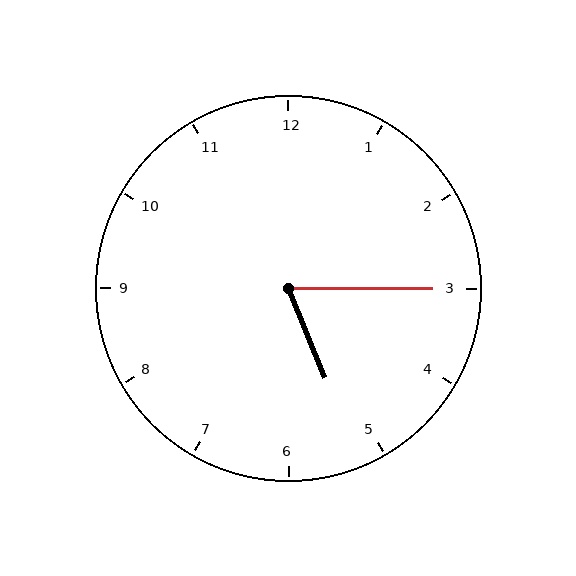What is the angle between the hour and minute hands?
Approximately 68 degrees.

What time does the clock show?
5:15.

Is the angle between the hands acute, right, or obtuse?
It is acute.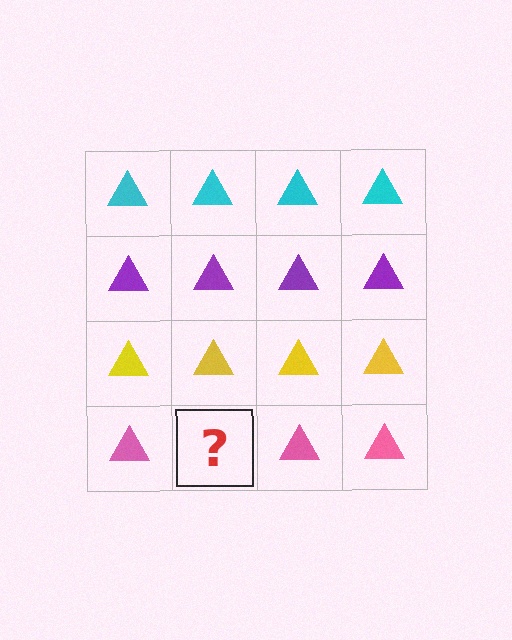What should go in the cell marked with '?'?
The missing cell should contain a pink triangle.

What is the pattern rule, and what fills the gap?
The rule is that each row has a consistent color. The gap should be filled with a pink triangle.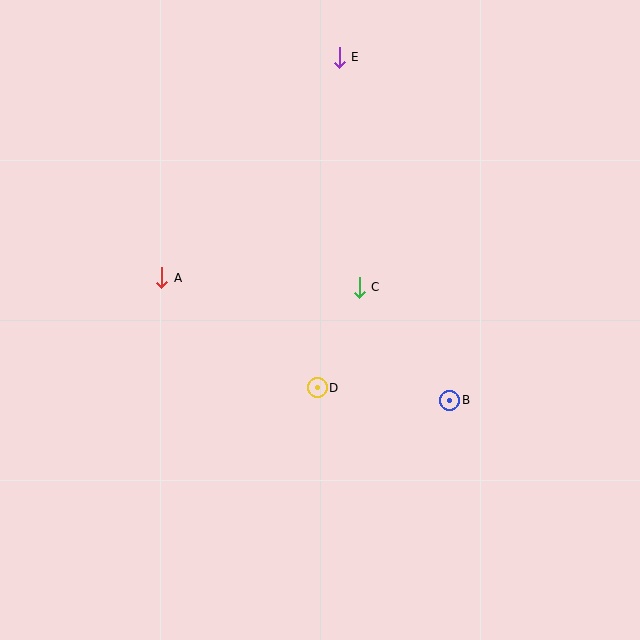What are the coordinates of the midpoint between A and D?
The midpoint between A and D is at (239, 333).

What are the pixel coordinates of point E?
Point E is at (339, 57).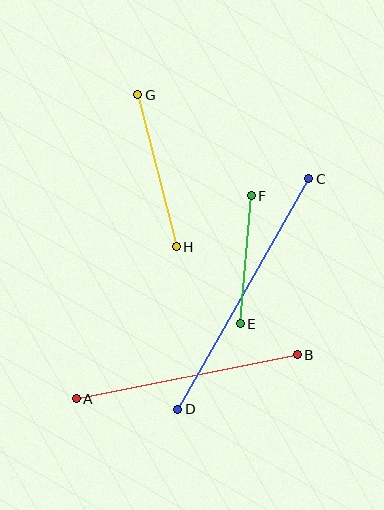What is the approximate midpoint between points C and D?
The midpoint is at approximately (243, 294) pixels.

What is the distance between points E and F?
The distance is approximately 128 pixels.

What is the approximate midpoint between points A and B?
The midpoint is at approximately (187, 377) pixels.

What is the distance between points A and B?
The distance is approximately 225 pixels.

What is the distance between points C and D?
The distance is approximately 265 pixels.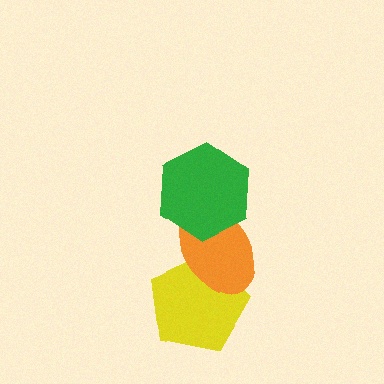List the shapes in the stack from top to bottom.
From top to bottom: the green hexagon, the orange ellipse, the yellow pentagon.